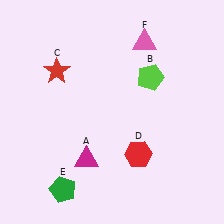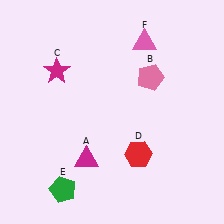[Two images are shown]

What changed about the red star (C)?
In Image 1, C is red. In Image 2, it changed to magenta.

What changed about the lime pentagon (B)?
In Image 1, B is lime. In Image 2, it changed to pink.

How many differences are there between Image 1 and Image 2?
There are 2 differences between the two images.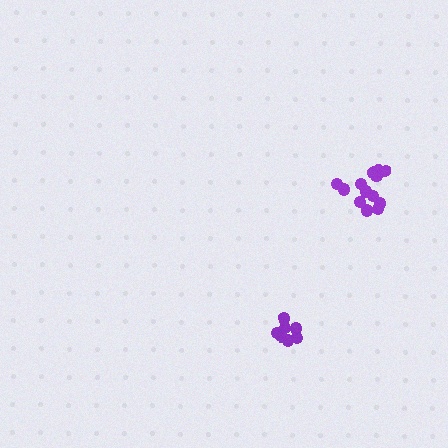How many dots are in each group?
Group 1: 13 dots, Group 2: 7 dots (20 total).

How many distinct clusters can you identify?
There are 2 distinct clusters.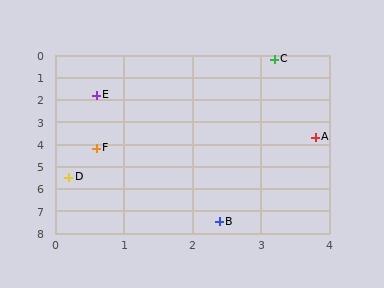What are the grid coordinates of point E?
Point E is at approximately (0.6, 1.8).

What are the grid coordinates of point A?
Point A is at approximately (3.8, 3.7).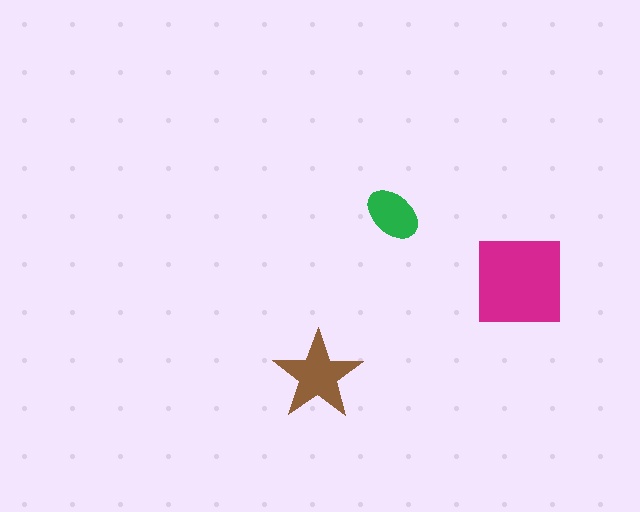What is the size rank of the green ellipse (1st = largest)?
3rd.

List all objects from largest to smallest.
The magenta square, the brown star, the green ellipse.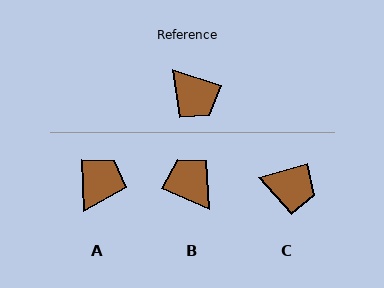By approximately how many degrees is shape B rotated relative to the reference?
Approximately 175 degrees counter-clockwise.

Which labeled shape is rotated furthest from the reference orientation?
B, about 175 degrees away.